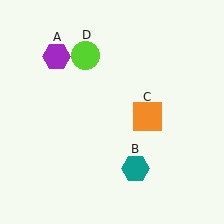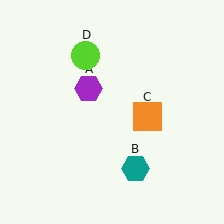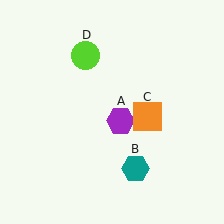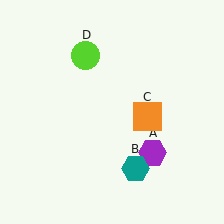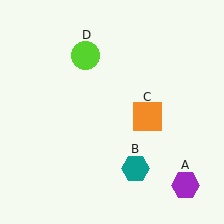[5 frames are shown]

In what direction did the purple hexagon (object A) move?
The purple hexagon (object A) moved down and to the right.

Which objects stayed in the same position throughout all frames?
Teal hexagon (object B) and orange square (object C) and lime circle (object D) remained stationary.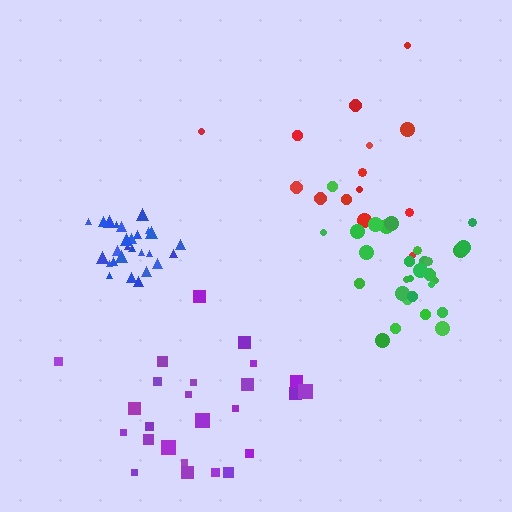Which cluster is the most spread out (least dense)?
Red.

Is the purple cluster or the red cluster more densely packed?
Purple.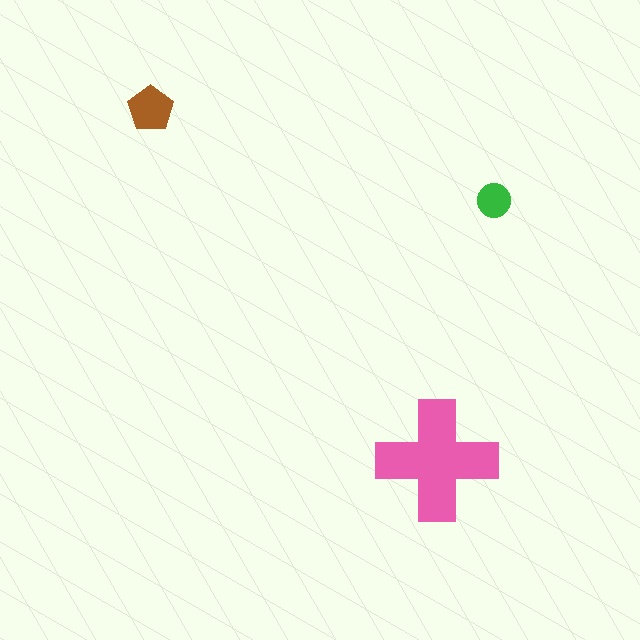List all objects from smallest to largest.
The green circle, the brown pentagon, the pink cross.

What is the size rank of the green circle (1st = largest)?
3rd.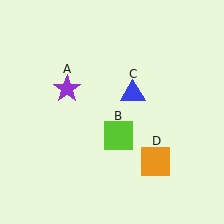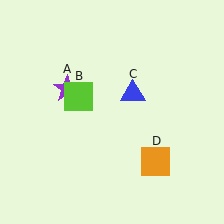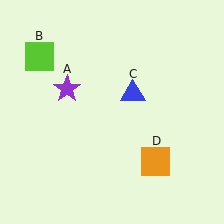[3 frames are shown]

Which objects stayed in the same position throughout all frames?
Purple star (object A) and blue triangle (object C) and orange square (object D) remained stationary.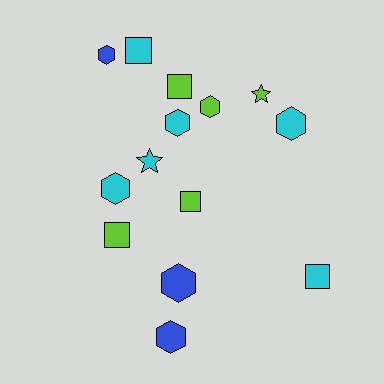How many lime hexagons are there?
There is 1 lime hexagon.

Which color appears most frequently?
Cyan, with 6 objects.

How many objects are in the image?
There are 14 objects.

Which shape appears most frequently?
Hexagon, with 7 objects.